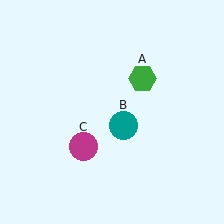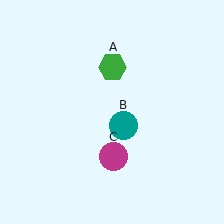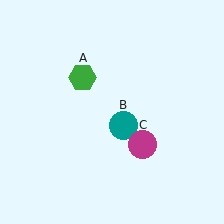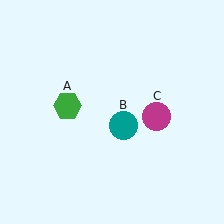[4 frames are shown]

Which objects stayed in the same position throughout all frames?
Teal circle (object B) remained stationary.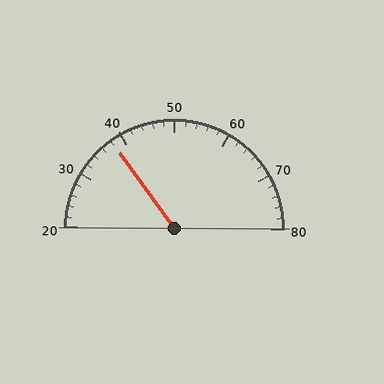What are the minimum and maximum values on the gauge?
The gauge ranges from 20 to 80.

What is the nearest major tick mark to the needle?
The nearest major tick mark is 40.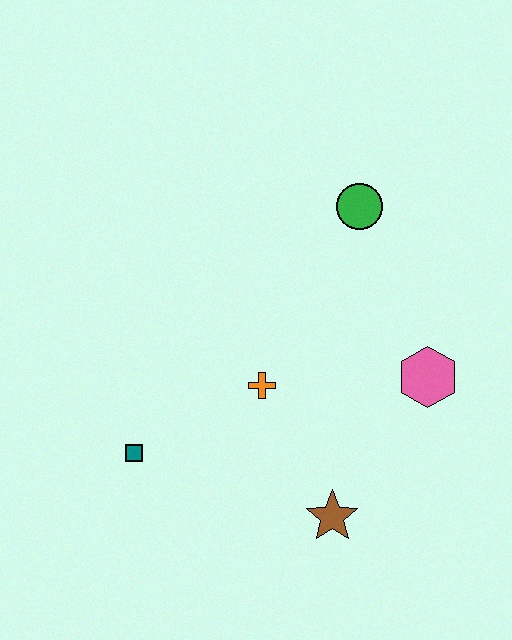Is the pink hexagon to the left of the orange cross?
No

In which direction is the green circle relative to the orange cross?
The green circle is above the orange cross.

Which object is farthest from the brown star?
The green circle is farthest from the brown star.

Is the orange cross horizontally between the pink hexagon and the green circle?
No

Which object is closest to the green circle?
The pink hexagon is closest to the green circle.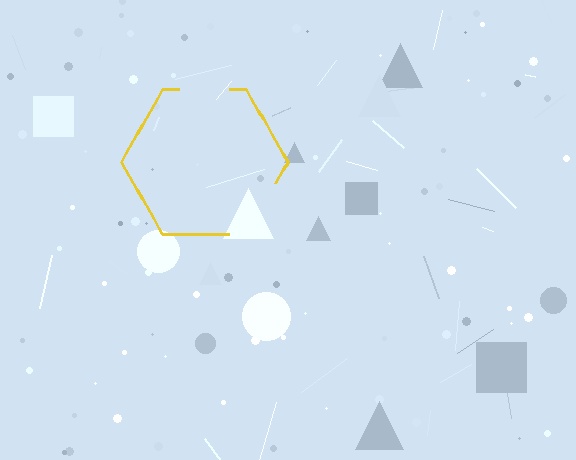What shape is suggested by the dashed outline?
The dashed outline suggests a hexagon.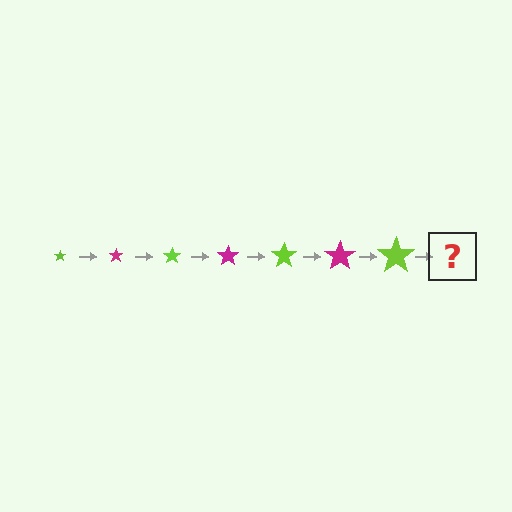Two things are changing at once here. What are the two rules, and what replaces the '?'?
The two rules are that the star grows larger each step and the color cycles through lime and magenta. The '?' should be a magenta star, larger than the previous one.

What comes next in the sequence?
The next element should be a magenta star, larger than the previous one.